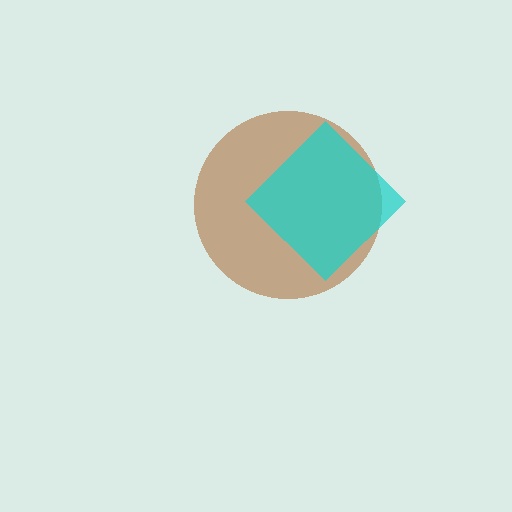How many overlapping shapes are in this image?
There are 2 overlapping shapes in the image.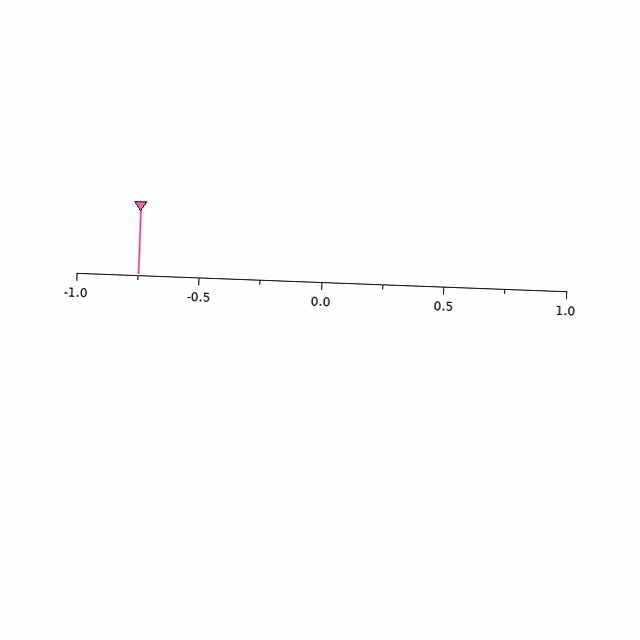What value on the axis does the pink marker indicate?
The marker indicates approximately -0.75.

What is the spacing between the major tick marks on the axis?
The major ticks are spaced 0.5 apart.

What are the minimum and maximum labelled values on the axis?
The axis runs from -1.0 to 1.0.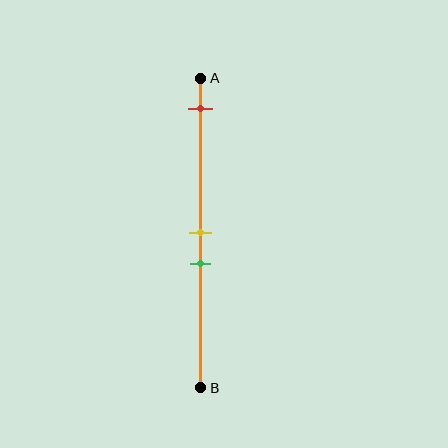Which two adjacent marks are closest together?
The yellow and green marks are the closest adjacent pair.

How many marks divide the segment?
There are 3 marks dividing the segment.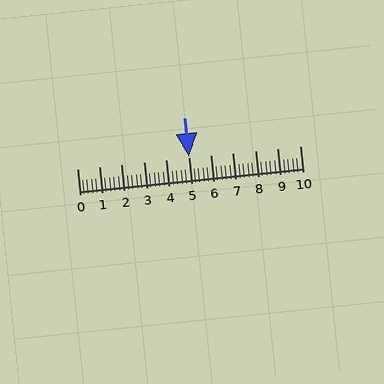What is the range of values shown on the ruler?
The ruler shows values from 0 to 10.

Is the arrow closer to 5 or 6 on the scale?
The arrow is closer to 5.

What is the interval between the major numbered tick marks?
The major tick marks are spaced 1 units apart.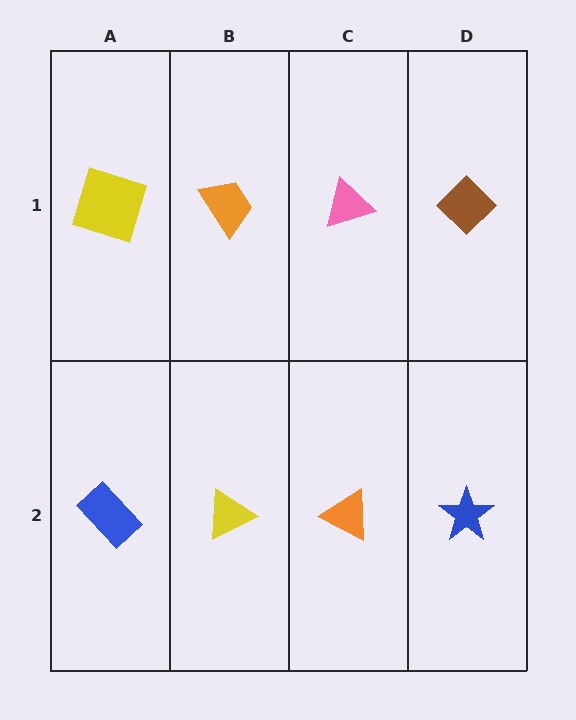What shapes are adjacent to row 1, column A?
A blue rectangle (row 2, column A), an orange trapezoid (row 1, column B).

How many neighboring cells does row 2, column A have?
2.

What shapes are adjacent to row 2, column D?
A brown diamond (row 1, column D), an orange triangle (row 2, column C).